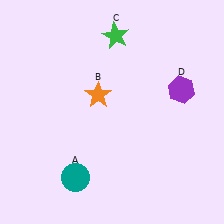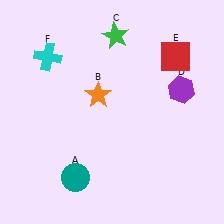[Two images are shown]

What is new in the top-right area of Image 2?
A red square (E) was added in the top-right area of Image 2.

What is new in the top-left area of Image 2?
A cyan cross (F) was added in the top-left area of Image 2.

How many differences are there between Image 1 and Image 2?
There are 2 differences between the two images.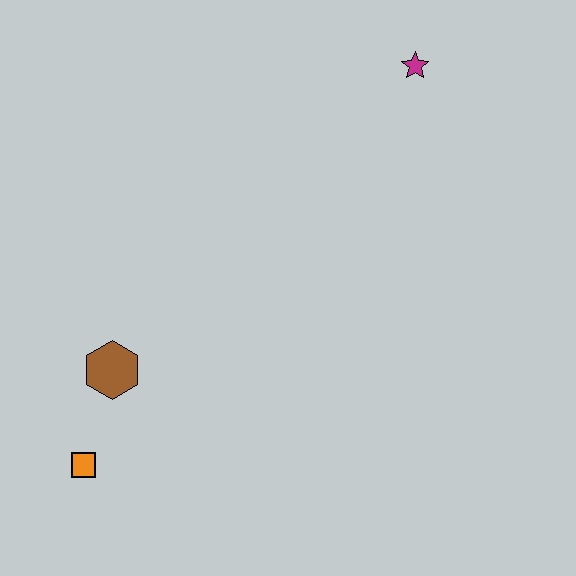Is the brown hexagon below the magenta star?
Yes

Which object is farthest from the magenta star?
The orange square is farthest from the magenta star.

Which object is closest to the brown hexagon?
The orange square is closest to the brown hexagon.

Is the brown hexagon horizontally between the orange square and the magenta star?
Yes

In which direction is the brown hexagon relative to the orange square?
The brown hexagon is above the orange square.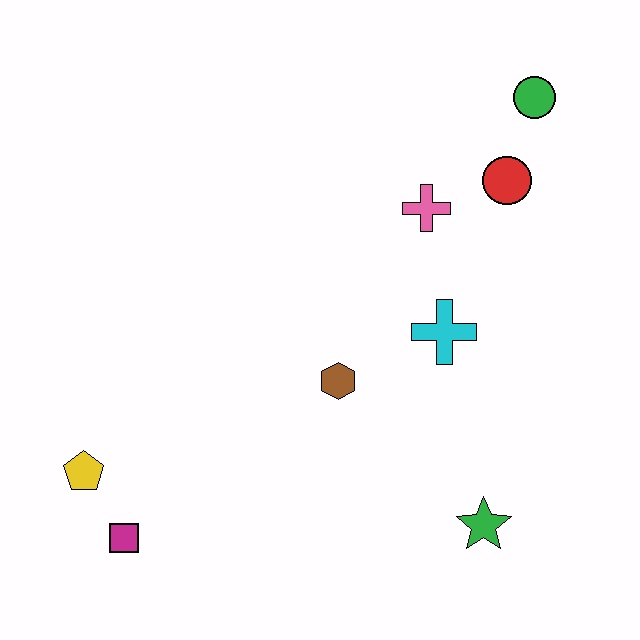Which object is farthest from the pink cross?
The magenta square is farthest from the pink cross.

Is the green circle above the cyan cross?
Yes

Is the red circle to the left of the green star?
No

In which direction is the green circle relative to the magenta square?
The green circle is above the magenta square.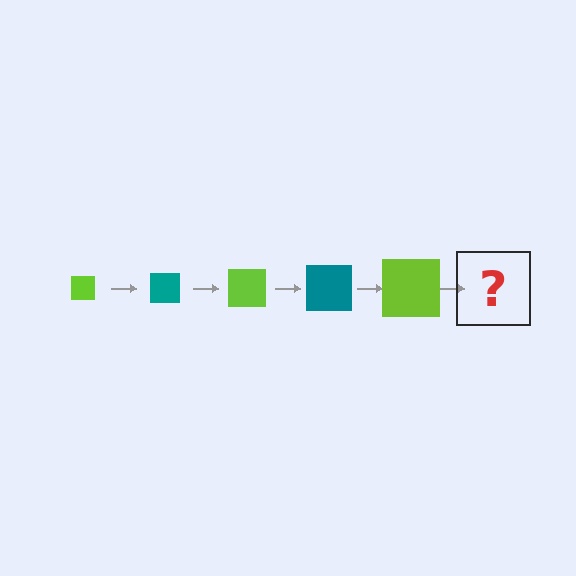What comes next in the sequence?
The next element should be a teal square, larger than the previous one.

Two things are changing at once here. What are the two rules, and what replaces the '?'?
The two rules are that the square grows larger each step and the color cycles through lime and teal. The '?' should be a teal square, larger than the previous one.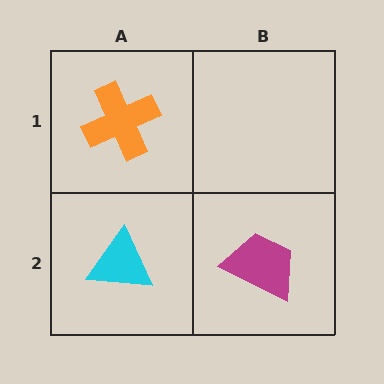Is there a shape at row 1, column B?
No, that cell is empty.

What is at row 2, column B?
A magenta trapezoid.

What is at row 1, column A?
An orange cross.